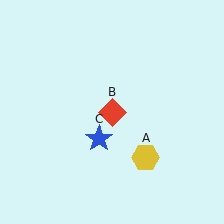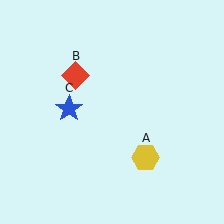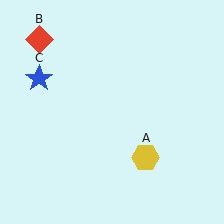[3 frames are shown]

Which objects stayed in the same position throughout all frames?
Yellow hexagon (object A) remained stationary.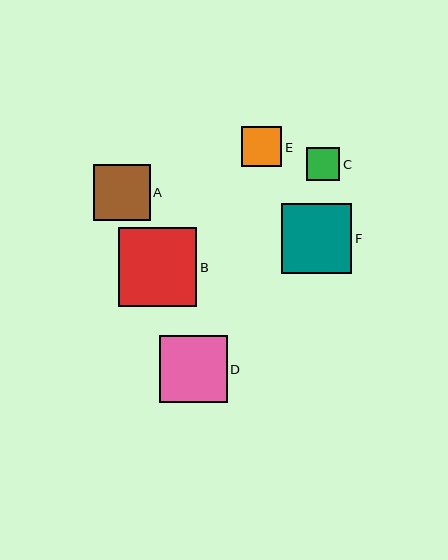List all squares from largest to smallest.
From largest to smallest: B, F, D, A, E, C.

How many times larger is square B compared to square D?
Square B is approximately 1.2 times the size of square D.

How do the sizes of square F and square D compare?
Square F and square D are approximately the same size.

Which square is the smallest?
Square C is the smallest with a size of approximately 33 pixels.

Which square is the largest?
Square B is the largest with a size of approximately 79 pixels.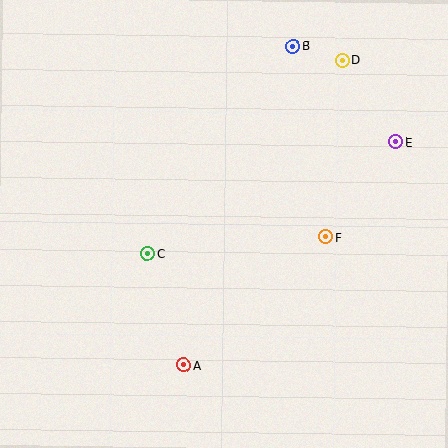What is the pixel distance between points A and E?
The distance between A and E is 308 pixels.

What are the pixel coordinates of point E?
Point E is at (396, 142).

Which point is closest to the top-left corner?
Point C is closest to the top-left corner.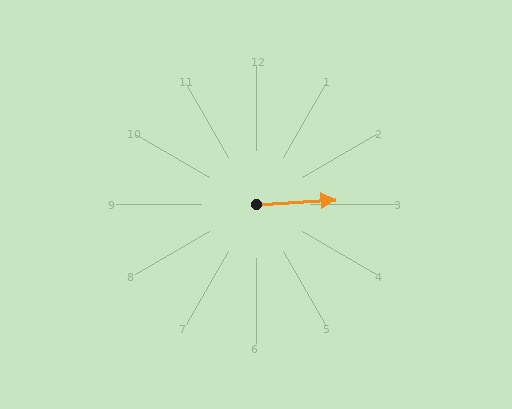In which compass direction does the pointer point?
East.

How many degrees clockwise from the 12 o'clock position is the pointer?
Approximately 86 degrees.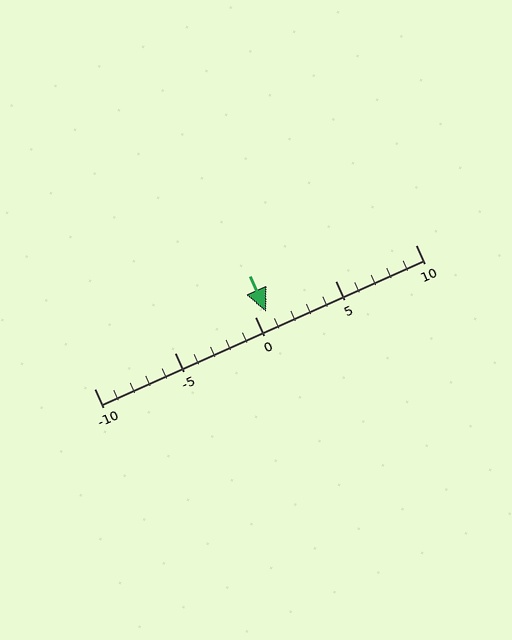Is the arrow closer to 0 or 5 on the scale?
The arrow is closer to 0.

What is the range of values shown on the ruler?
The ruler shows values from -10 to 10.